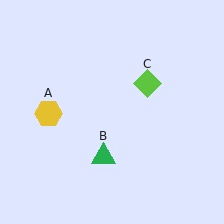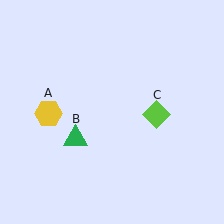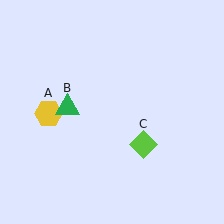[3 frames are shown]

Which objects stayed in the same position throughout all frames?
Yellow hexagon (object A) remained stationary.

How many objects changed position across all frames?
2 objects changed position: green triangle (object B), lime diamond (object C).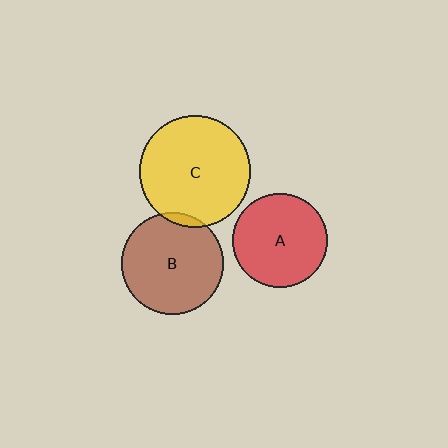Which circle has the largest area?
Circle C (yellow).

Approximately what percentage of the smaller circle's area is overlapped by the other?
Approximately 5%.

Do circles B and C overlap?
Yes.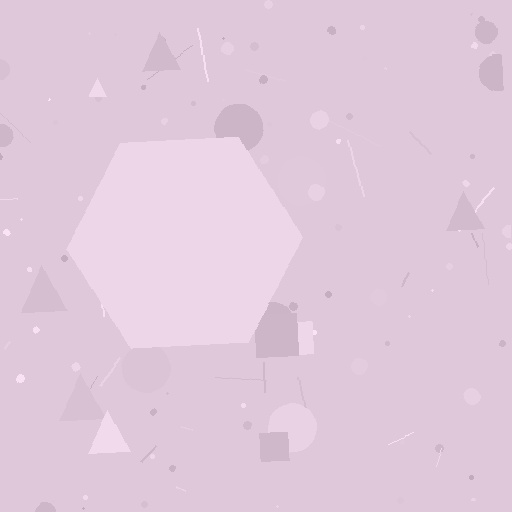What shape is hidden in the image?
A hexagon is hidden in the image.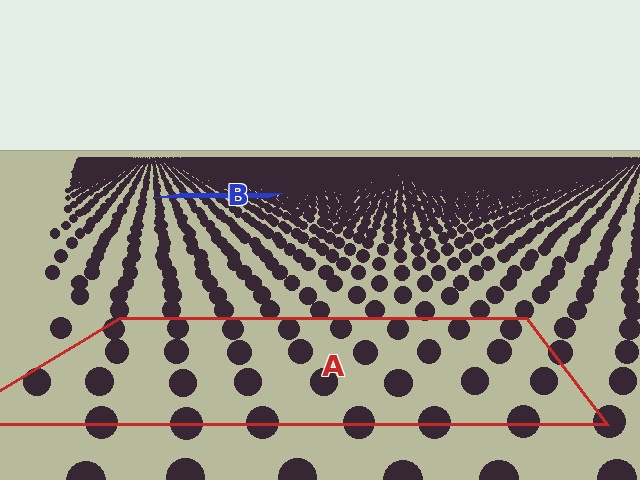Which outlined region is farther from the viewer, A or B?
Region B is farther from the viewer — the texture elements inside it appear smaller and more densely packed.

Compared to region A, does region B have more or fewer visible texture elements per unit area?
Region B has more texture elements per unit area — they are packed more densely because it is farther away.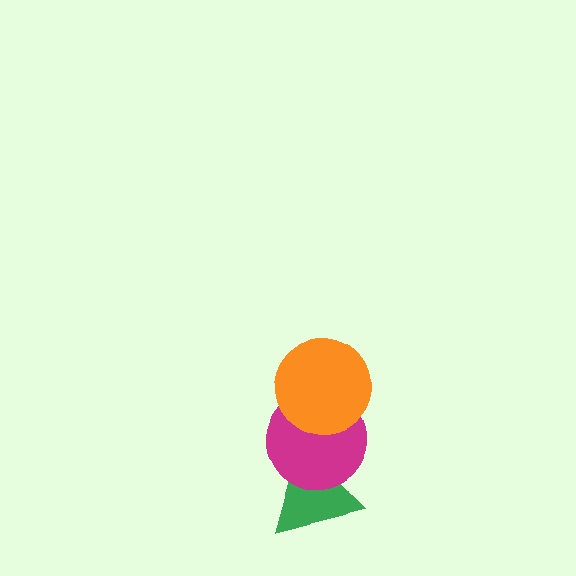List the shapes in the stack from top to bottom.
From top to bottom: the orange circle, the magenta circle, the green triangle.